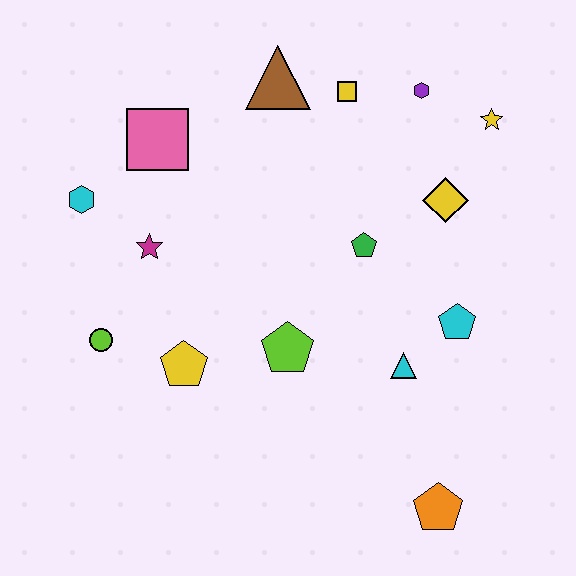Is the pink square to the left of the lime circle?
No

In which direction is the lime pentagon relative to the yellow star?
The lime pentagon is below the yellow star.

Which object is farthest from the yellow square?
The orange pentagon is farthest from the yellow square.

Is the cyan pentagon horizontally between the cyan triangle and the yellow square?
No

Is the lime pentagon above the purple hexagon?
No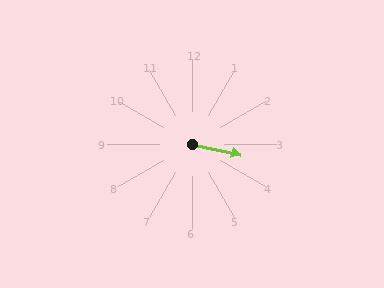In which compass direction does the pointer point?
East.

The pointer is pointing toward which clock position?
Roughly 3 o'clock.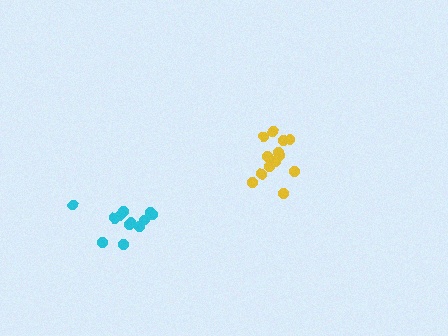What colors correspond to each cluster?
The clusters are colored: yellow, cyan.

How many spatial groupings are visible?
There are 2 spatial groupings.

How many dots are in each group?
Group 1: 13 dots, Group 2: 12 dots (25 total).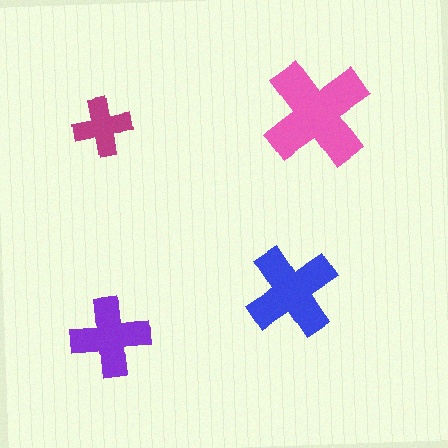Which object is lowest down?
The purple cross is bottommost.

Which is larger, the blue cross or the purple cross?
The blue one.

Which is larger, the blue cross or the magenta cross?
The blue one.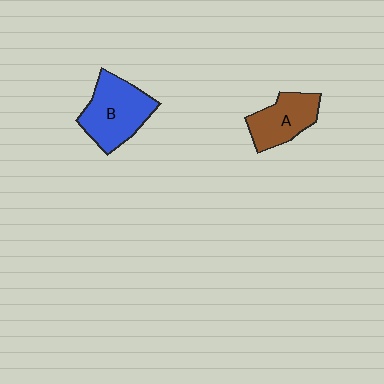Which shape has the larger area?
Shape B (blue).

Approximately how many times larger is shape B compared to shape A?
Approximately 1.4 times.